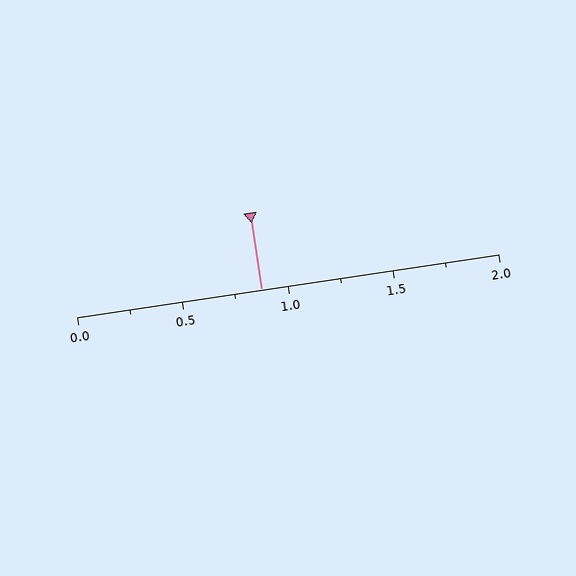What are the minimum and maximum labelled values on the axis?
The axis runs from 0.0 to 2.0.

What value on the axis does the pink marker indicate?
The marker indicates approximately 0.88.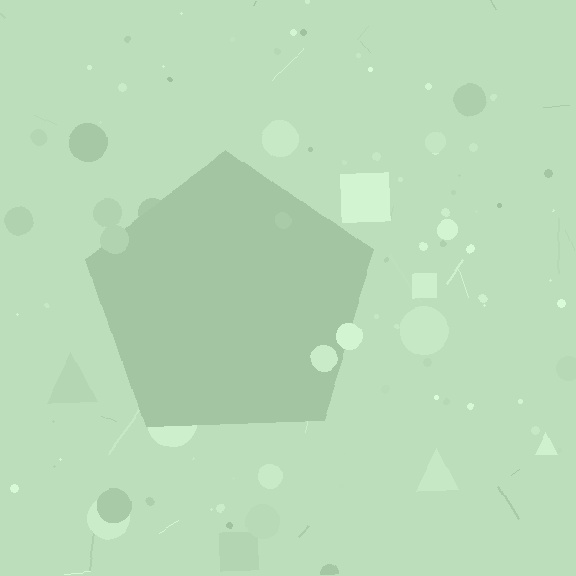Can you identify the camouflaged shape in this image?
The camouflaged shape is a pentagon.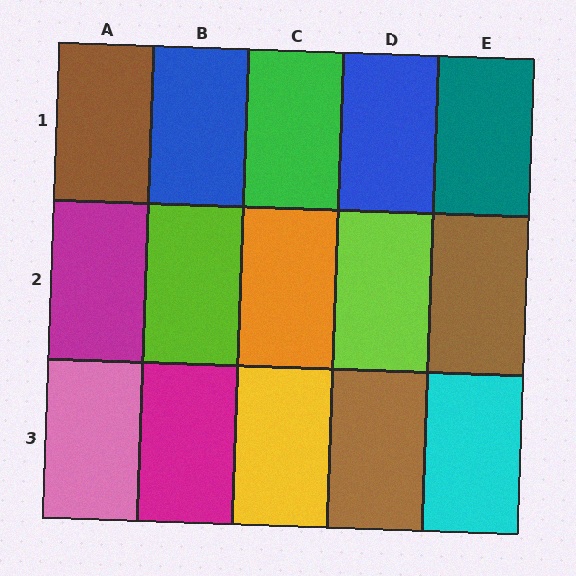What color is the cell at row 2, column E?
Brown.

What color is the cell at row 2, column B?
Lime.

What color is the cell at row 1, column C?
Green.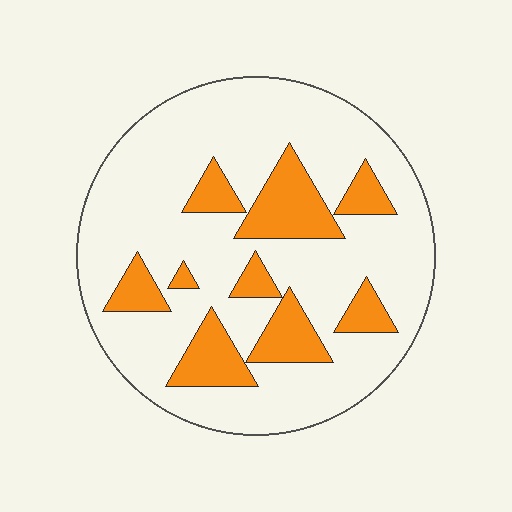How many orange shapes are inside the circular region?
9.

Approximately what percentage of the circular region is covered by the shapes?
Approximately 20%.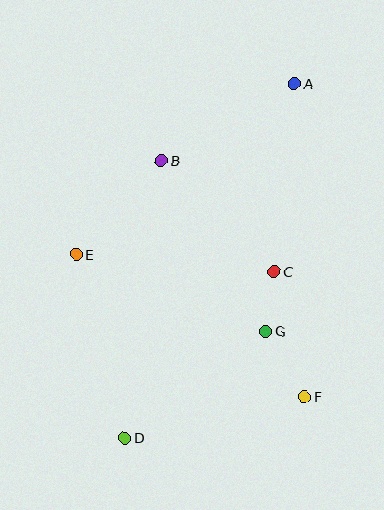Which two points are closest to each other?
Points C and G are closest to each other.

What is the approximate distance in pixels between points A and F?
The distance between A and F is approximately 313 pixels.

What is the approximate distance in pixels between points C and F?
The distance between C and F is approximately 129 pixels.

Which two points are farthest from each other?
Points A and D are farthest from each other.